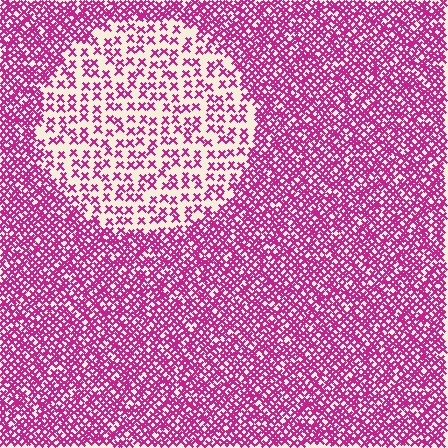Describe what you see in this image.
The image contains small magenta elements arranged at two different densities. A circle-shaped region is visible where the elements are less densely packed than the surrounding area.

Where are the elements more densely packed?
The elements are more densely packed outside the circle boundary.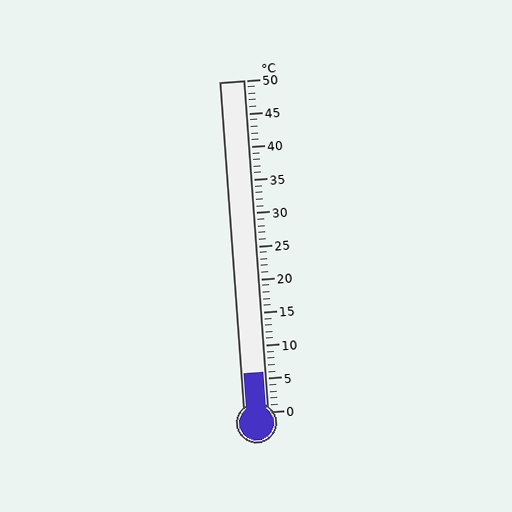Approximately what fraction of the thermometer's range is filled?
The thermometer is filled to approximately 10% of its range.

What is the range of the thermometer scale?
The thermometer scale ranges from 0°C to 50°C.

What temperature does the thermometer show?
The thermometer shows approximately 6°C.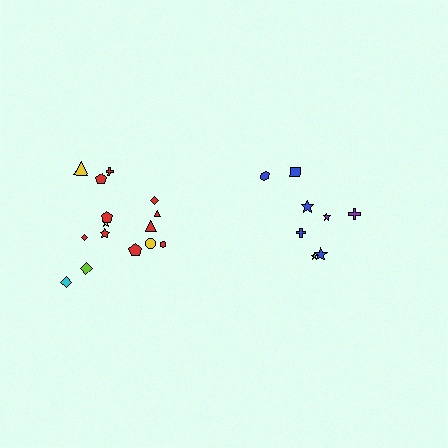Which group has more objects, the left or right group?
The left group.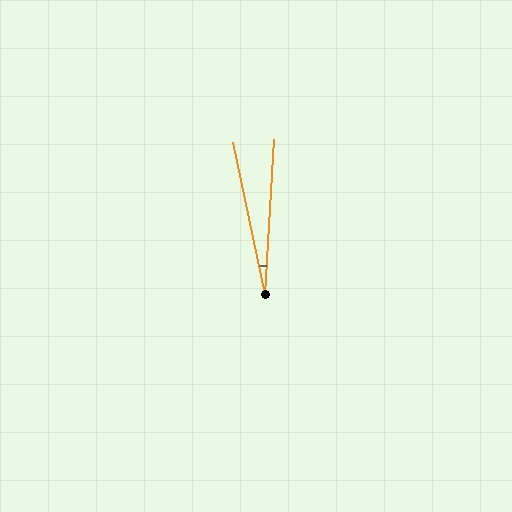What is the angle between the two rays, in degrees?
Approximately 15 degrees.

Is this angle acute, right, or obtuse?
It is acute.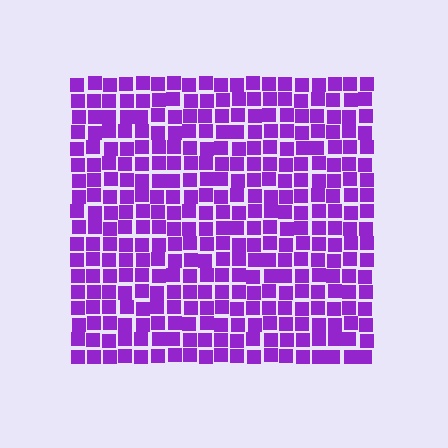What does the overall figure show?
The overall figure shows a square.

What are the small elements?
The small elements are squares.